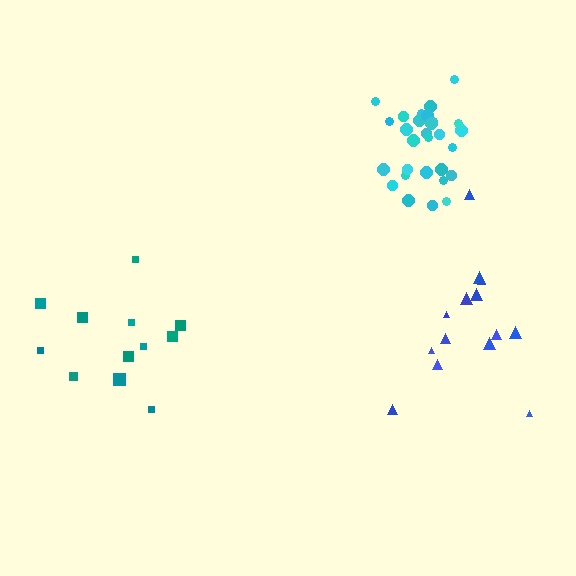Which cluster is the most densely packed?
Cyan.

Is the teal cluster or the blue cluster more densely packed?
Blue.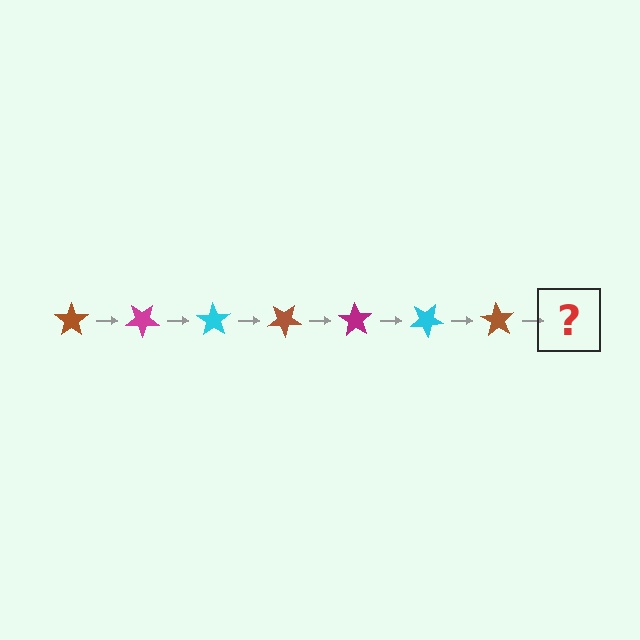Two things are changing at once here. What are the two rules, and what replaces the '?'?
The two rules are that it rotates 35 degrees each step and the color cycles through brown, magenta, and cyan. The '?' should be a magenta star, rotated 245 degrees from the start.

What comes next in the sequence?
The next element should be a magenta star, rotated 245 degrees from the start.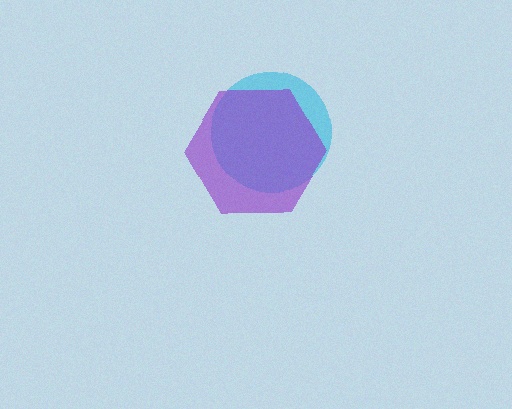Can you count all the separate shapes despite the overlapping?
Yes, there are 2 separate shapes.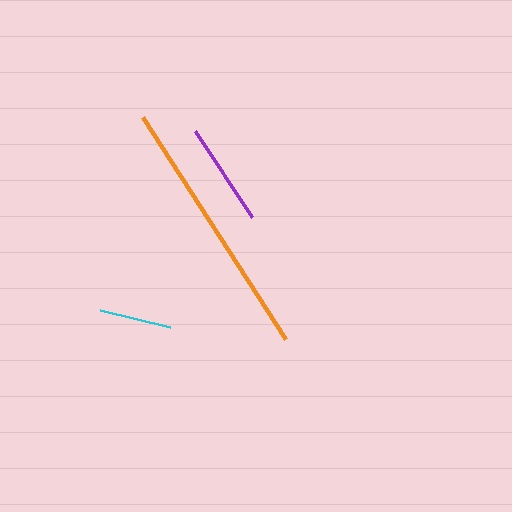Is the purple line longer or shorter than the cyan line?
The purple line is longer than the cyan line.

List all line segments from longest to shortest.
From longest to shortest: orange, purple, cyan.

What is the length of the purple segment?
The purple segment is approximately 103 pixels long.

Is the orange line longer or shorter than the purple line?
The orange line is longer than the purple line.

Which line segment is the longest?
The orange line is the longest at approximately 264 pixels.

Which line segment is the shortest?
The cyan line is the shortest at approximately 72 pixels.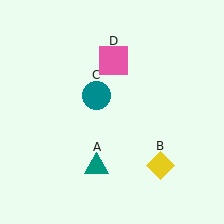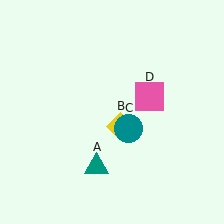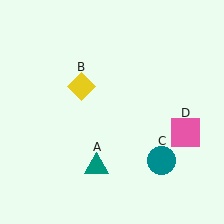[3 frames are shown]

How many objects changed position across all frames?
3 objects changed position: yellow diamond (object B), teal circle (object C), pink square (object D).